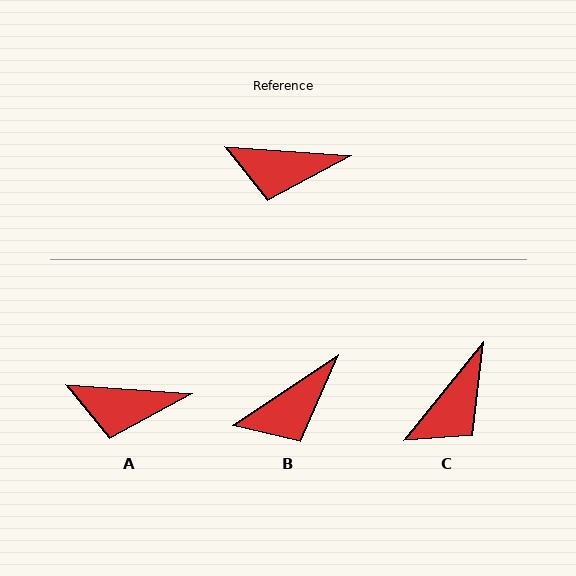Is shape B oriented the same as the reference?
No, it is off by about 38 degrees.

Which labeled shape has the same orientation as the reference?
A.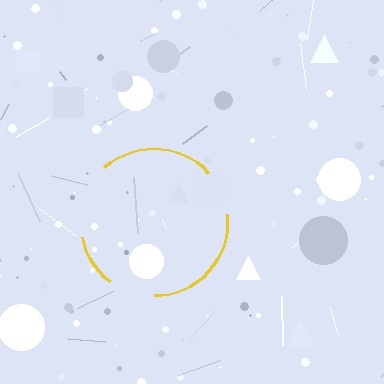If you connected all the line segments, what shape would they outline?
They would outline a circle.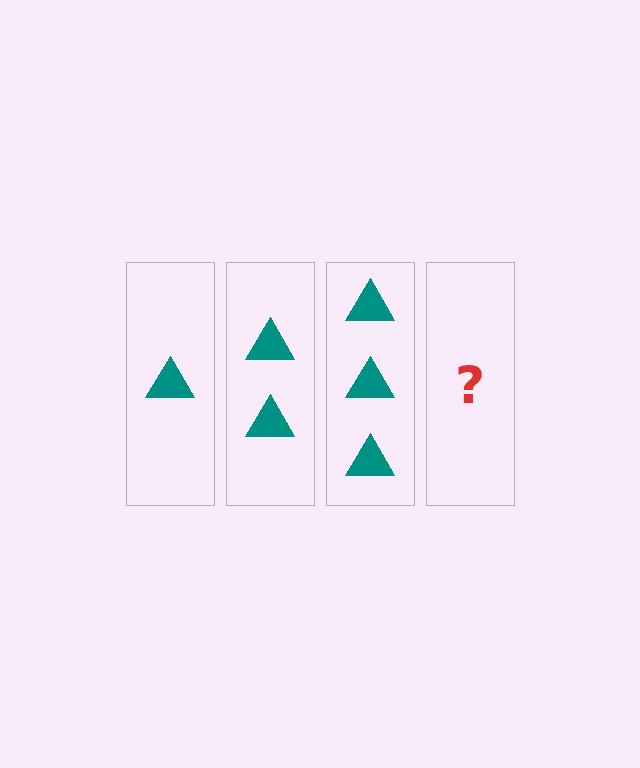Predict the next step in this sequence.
The next step is 4 triangles.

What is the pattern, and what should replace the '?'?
The pattern is that each step adds one more triangle. The '?' should be 4 triangles.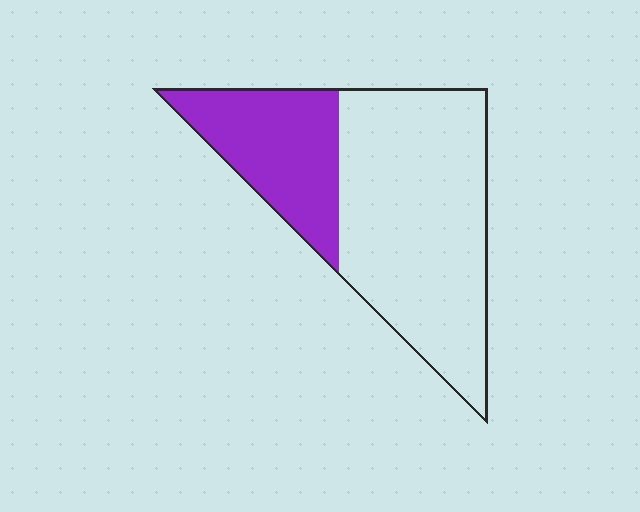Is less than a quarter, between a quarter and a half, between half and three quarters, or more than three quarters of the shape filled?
Between a quarter and a half.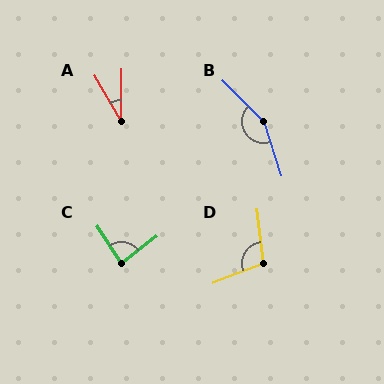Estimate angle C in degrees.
Approximately 86 degrees.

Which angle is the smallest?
A, at approximately 31 degrees.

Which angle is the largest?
B, at approximately 153 degrees.